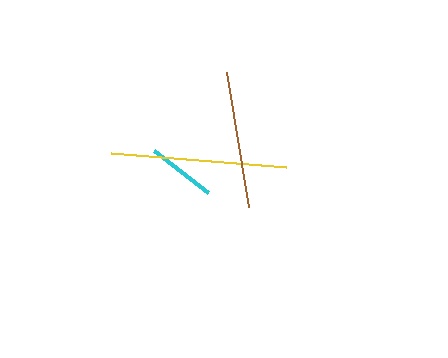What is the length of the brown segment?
The brown segment is approximately 137 pixels long.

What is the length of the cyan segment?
The cyan segment is approximately 68 pixels long.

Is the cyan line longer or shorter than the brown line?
The brown line is longer than the cyan line.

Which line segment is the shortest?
The cyan line is the shortest at approximately 68 pixels.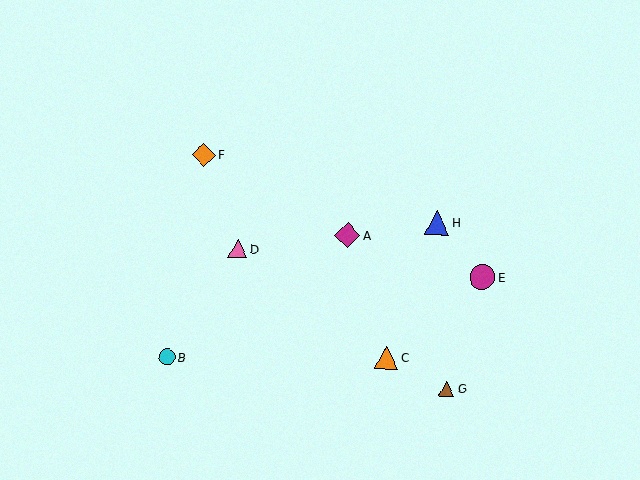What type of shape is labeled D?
Shape D is a pink triangle.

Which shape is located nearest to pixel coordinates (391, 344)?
The orange triangle (labeled C) at (387, 357) is nearest to that location.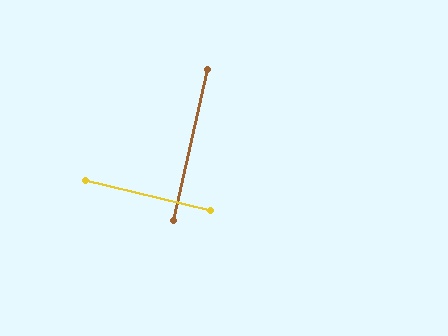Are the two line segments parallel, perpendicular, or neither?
Perpendicular — they meet at approximately 89°.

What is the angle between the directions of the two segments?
Approximately 89 degrees.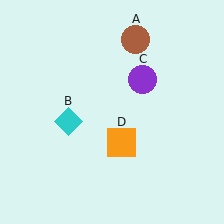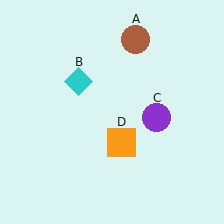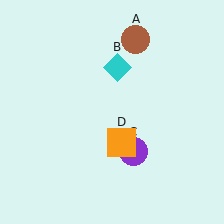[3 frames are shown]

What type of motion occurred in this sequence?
The cyan diamond (object B), purple circle (object C) rotated clockwise around the center of the scene.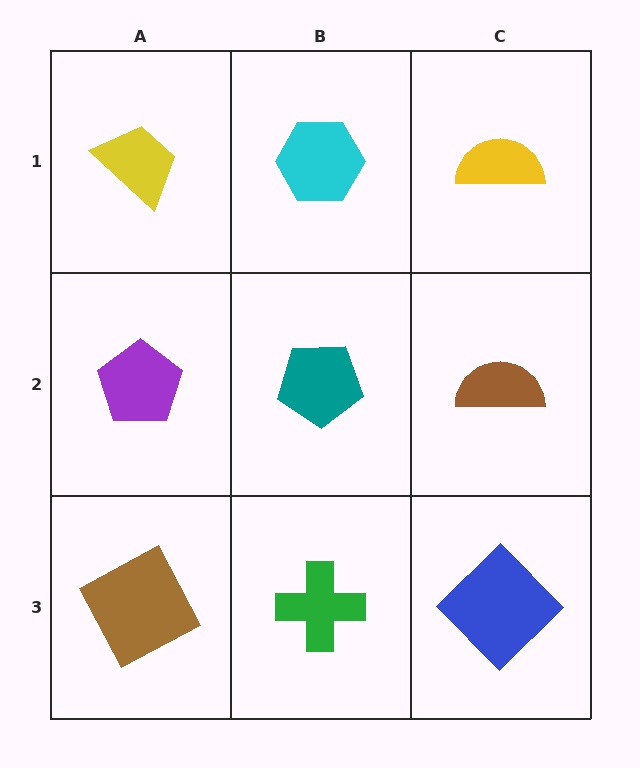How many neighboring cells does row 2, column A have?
3.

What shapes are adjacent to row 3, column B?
A teal pentagon (row 2, column B), a brown square (row 3, column A), a blue diamond (row 3, column C).